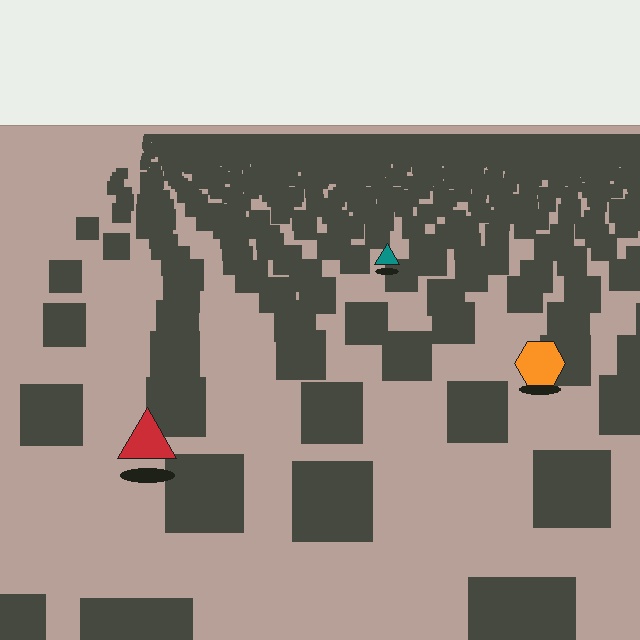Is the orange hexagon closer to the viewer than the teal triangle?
Yes. The orange hexagon is closer — you can tell from the texture gradient: the ground texture is coarser near it.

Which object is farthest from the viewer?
The teal triangle is farthest from the viewer. It appears smaller and the ground texture around it is denser.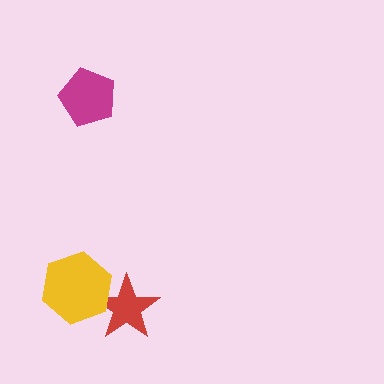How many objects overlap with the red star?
1 object overlaps with the red star.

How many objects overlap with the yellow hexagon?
1 object overlaps with the yellow hexagon.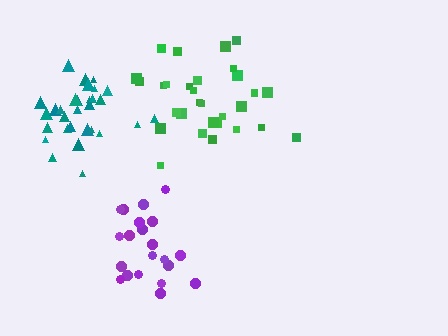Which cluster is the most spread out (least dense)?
Green.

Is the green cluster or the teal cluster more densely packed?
Teal.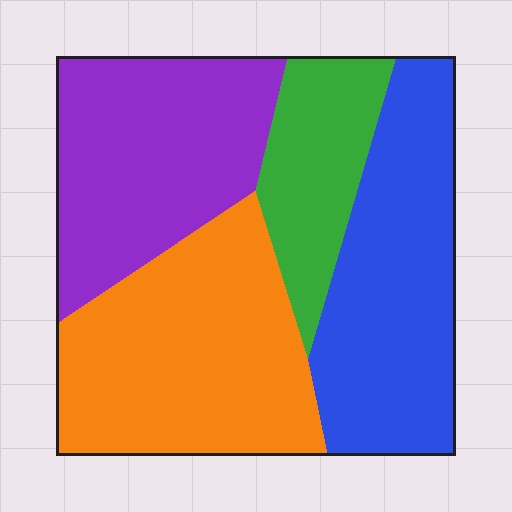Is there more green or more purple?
Purple.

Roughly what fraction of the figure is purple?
Purple covers around 25% of the figure.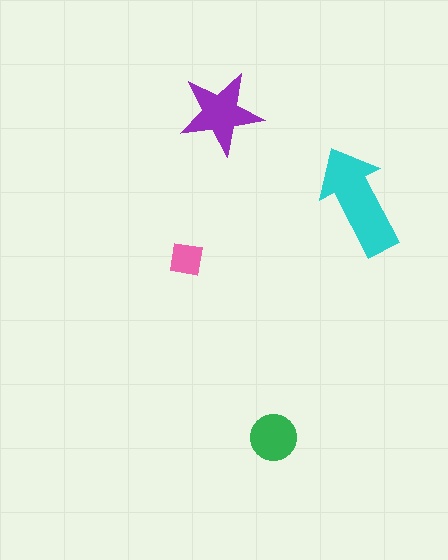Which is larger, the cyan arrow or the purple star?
The cyan arrow.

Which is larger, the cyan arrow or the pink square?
The cyan arrow.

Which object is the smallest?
The pink square.